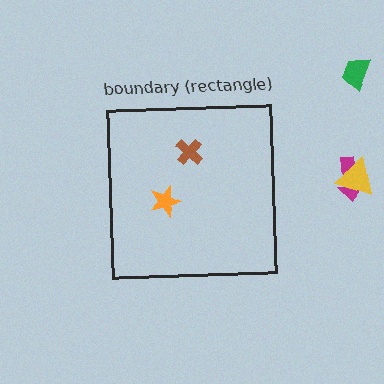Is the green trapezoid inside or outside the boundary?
Outside.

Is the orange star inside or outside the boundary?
Inside.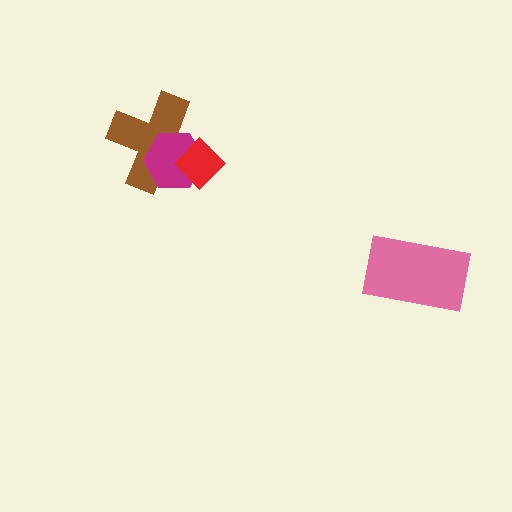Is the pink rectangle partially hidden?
No, no other shape covers it.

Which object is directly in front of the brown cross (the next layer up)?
The magenta hexagon is directly in front of the brown cross.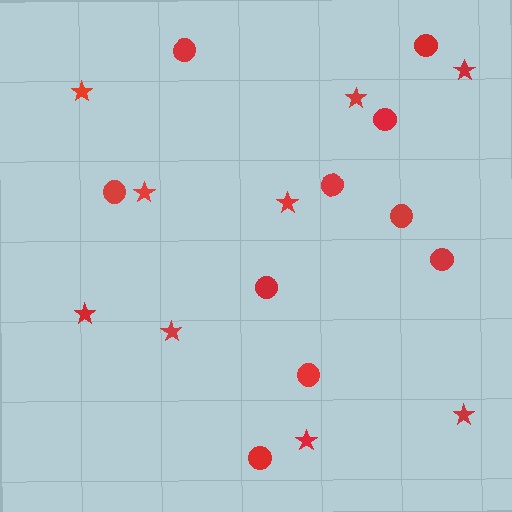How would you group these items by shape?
There are 2 groups: one group of stars (9) and one group of circles (10).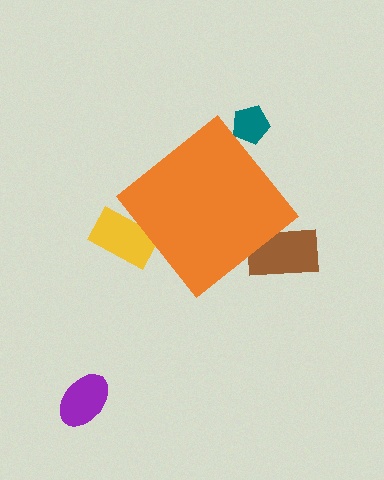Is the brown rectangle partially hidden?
Yes, the brown rectangle is partially hidden behind the orange diamond.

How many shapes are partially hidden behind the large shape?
3 shapes are partially hidden.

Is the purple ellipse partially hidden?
No, the purple ellipse is fully visible.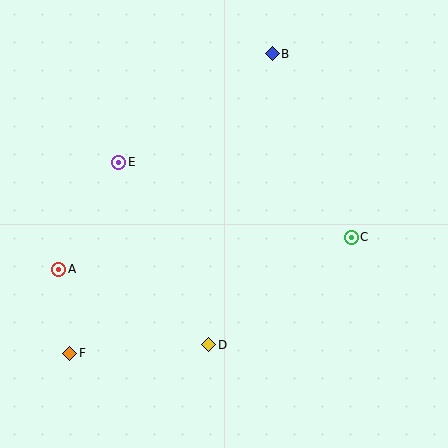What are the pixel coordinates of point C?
Point C is at (351, 237).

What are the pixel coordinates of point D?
Point D is at (209, 345).